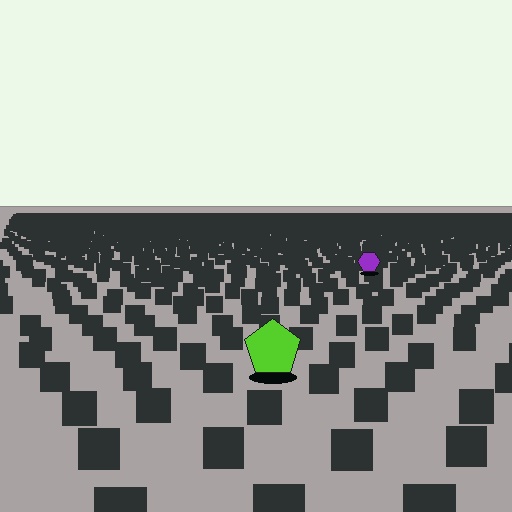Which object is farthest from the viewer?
The purple hexagon is farthest from the viewer. It appears smaller and the ground texture around it is denser.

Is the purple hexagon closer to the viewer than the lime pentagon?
No. The lime pentagon is closer — you can tell from the texture gradient: the ground texture is coarser near it.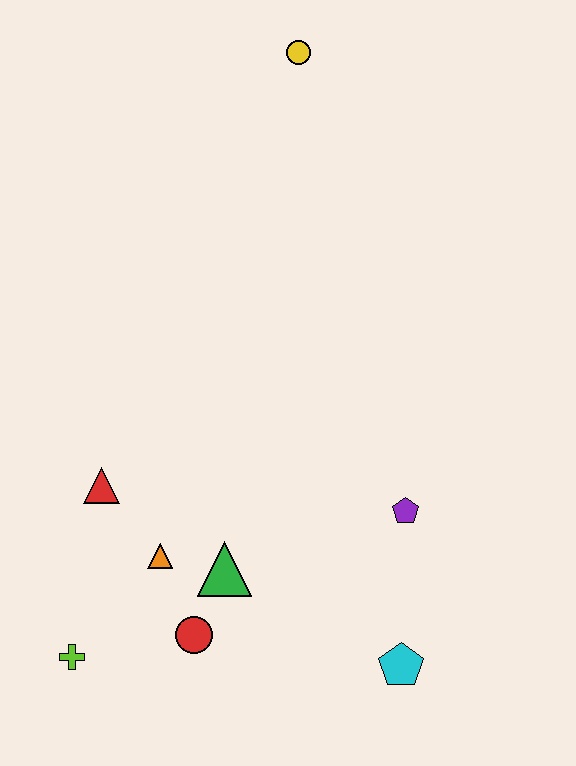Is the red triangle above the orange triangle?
Yes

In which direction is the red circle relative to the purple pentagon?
The red circle is to the left of the purple pentagon.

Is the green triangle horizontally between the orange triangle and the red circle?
No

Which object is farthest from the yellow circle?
The lime cross is farthest from the yellow circle.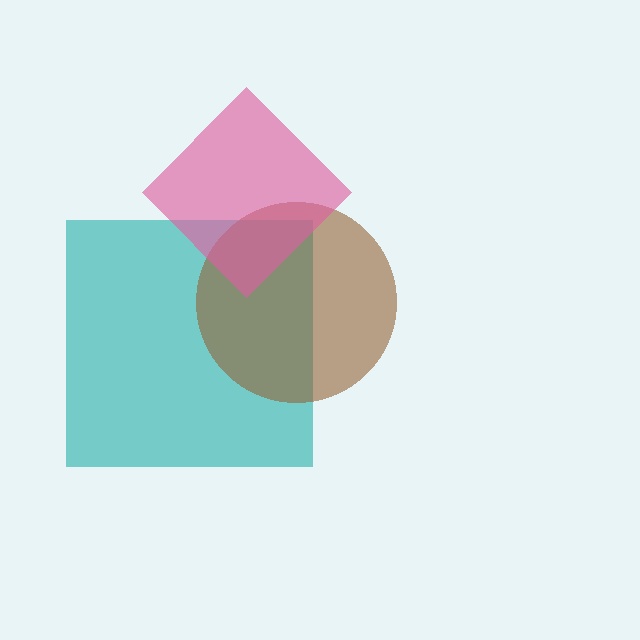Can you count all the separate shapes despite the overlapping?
Yes, there are 3 separate shapes.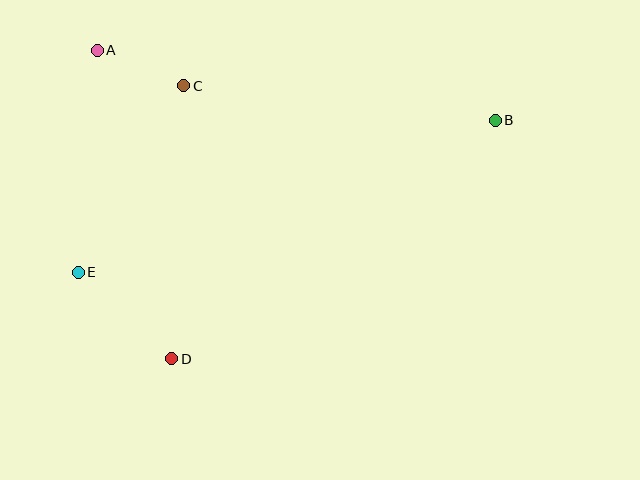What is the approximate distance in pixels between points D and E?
The distance between D and E is approximately 127 pixels.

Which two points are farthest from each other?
Points B and E are farthest from each other.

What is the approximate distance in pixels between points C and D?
The distance between C and D is approximately 274 pixels.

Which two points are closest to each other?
Points A and C are closest to each other.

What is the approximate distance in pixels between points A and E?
The distance between A and E is approximately 223 pixels.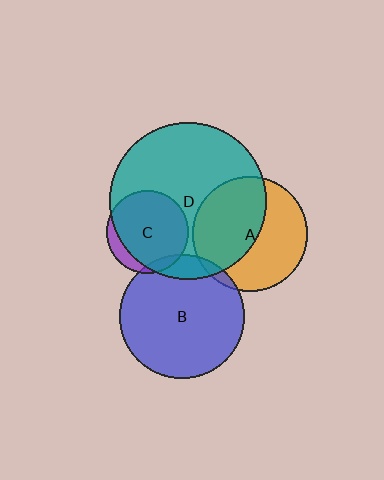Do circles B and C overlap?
Yes.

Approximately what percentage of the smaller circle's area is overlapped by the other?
Approximately 5%.